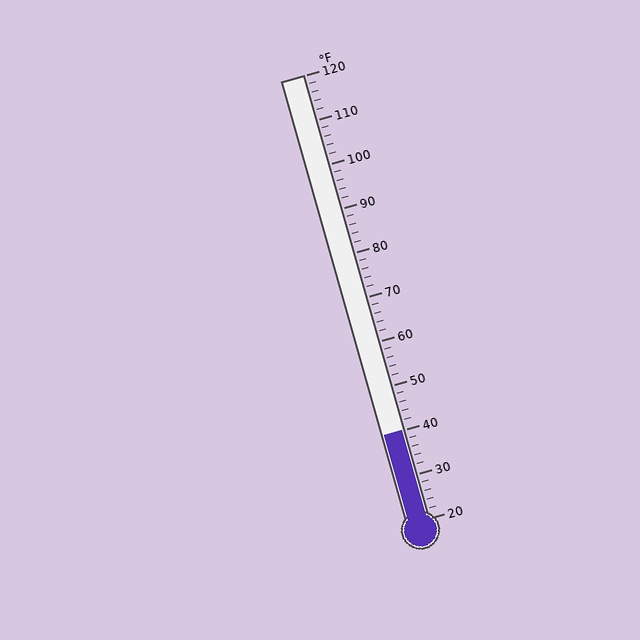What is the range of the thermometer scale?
The thermometer scale ranges from 20°F to 120°F.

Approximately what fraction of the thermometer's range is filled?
The thermometer is filled to approximately 20% of its range.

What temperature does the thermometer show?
The thermometer shows approximately 40°F.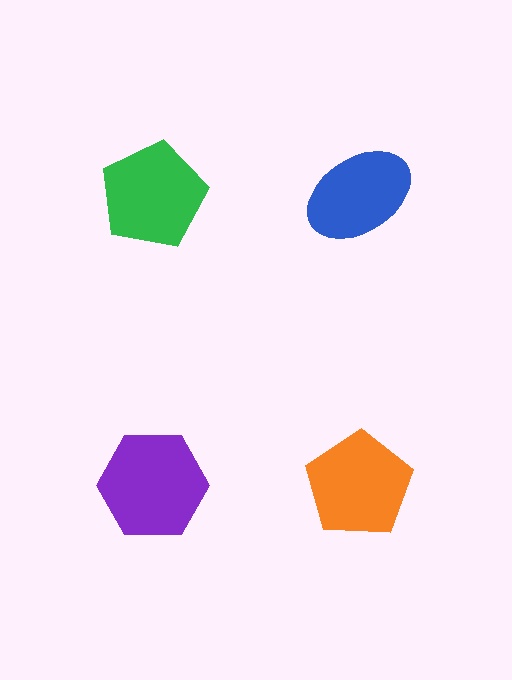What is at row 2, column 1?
A purple hexagon.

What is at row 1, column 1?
A green pentagon.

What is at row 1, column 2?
A blue ellipse.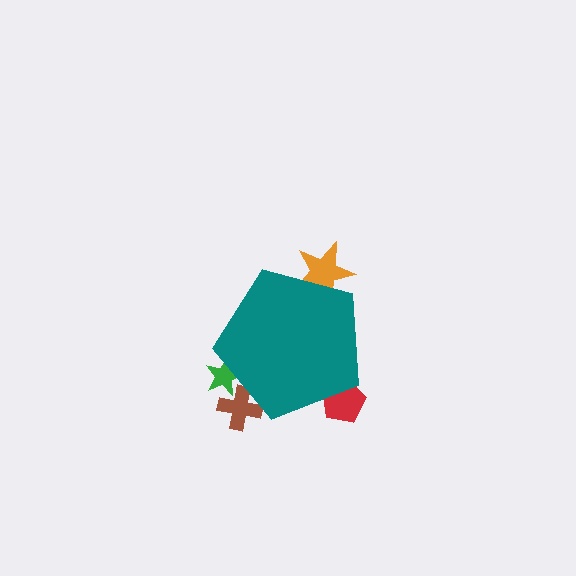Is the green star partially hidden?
Yes, the green star is partially hidden behind the teal pentagon.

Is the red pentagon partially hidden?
Yes, the red pentagon is partially hidden behind the teal pentagon.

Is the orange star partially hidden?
Yes, the orange star is partially hidden behind the teal pentagon.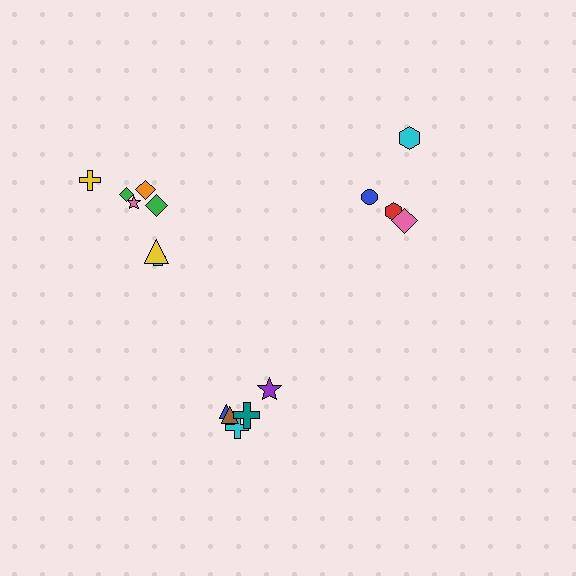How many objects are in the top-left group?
There are 7 objects.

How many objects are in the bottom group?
There are 5 objects.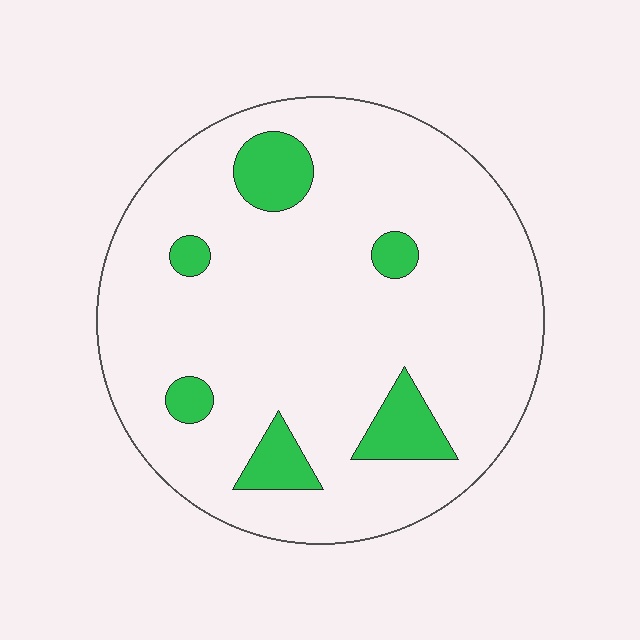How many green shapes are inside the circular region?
6.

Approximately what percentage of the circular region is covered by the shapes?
Approximately 10%.